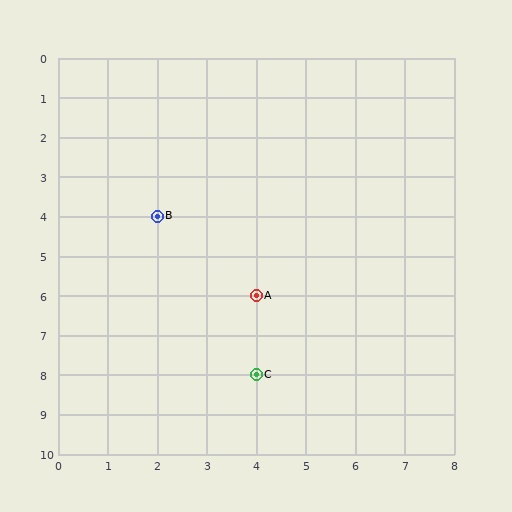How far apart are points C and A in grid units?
Points C and A are 2 rows apart.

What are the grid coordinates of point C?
Point C is at grid coordinates (4, 8).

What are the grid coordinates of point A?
Point A is at grid coordinates (4, 6).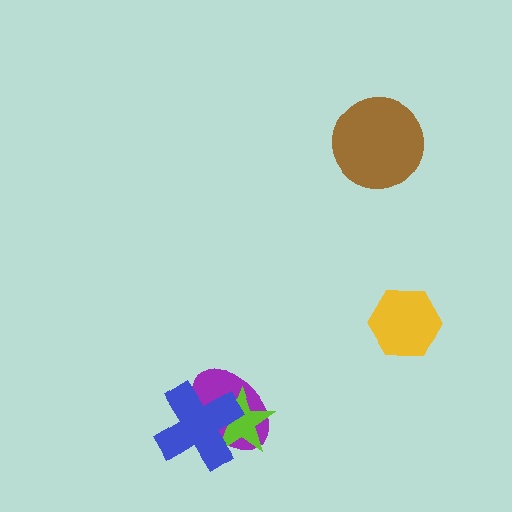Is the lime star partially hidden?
Yes, it is partially covered by another shape.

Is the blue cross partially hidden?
No, no other shape covers it.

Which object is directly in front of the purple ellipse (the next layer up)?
The lime star is directly in front of the purple ellipse.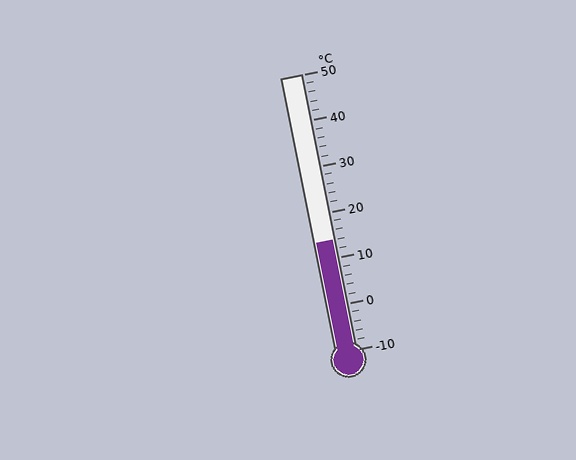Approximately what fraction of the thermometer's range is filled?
The thermometer is filled to approximately 40% of its range.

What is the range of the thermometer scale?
The thermometer scale ranges from -10°C to 50°C.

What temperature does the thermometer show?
The thermometer shows approximately 14°C.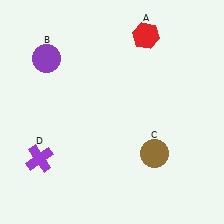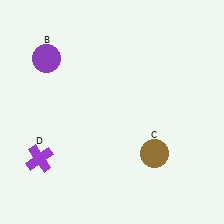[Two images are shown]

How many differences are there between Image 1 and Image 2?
There is 1 difference between the two images.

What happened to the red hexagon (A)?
The red hexagon (A) was removed in Image 2. It was in the top-right area of Image 1.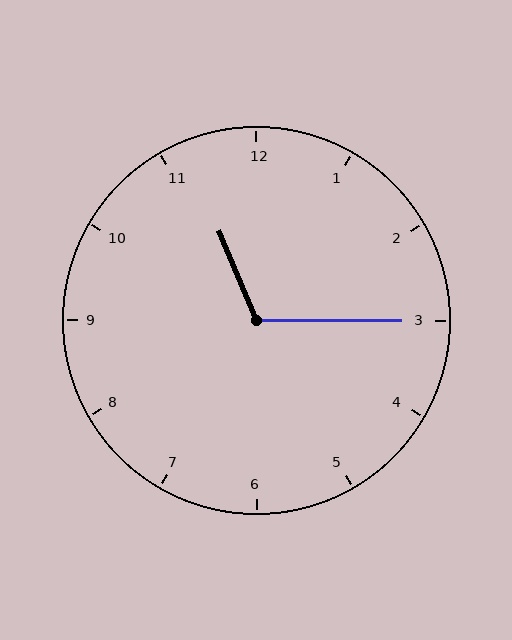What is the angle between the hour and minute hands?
Approximately 112 degrees.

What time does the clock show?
11:15.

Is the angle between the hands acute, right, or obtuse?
It is obtuse.